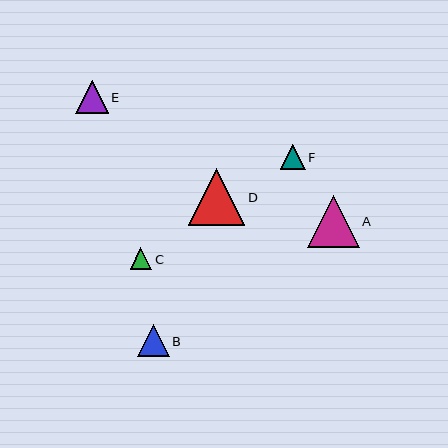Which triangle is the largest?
Triangle D is the largest with a size of approximately 56 pixels.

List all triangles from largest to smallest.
From largest to smallest: D, A, E, B, F, C.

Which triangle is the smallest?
Triangle C is the smallest with a size of approximately 21 pixels.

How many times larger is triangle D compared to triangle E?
Triangle D is approximately 1.7 times the size of triangle E.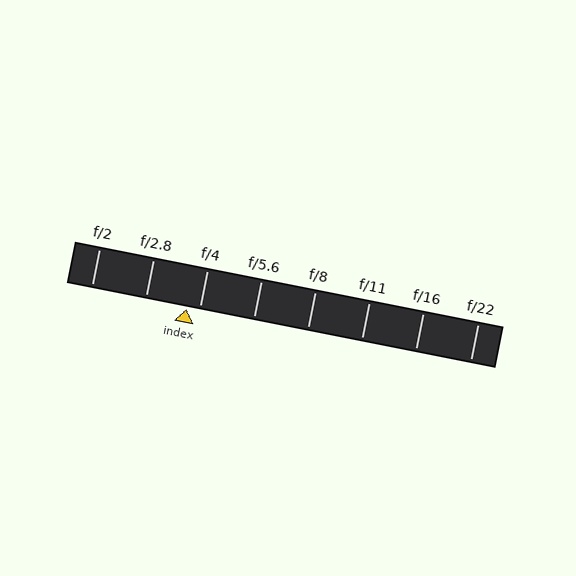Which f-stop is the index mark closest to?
The index mark is closest to f/4.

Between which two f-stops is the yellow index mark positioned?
The index mark is between f/2.8 and f/4.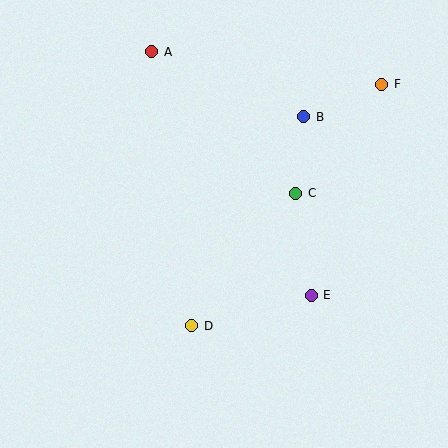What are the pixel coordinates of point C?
Point C is at (296, 193).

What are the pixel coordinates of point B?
Point B is at (304, 117).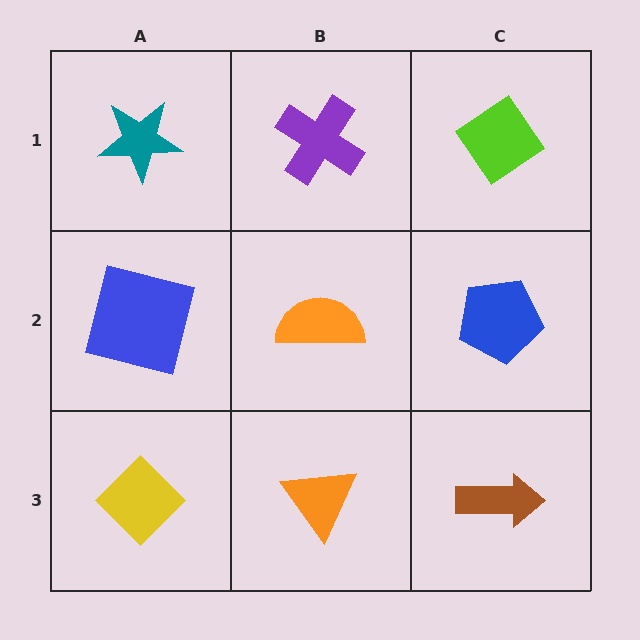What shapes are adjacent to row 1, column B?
An orange semicircle (row 2, column B), a teal star (row 1, column A), a lime diamond (row 1, column C).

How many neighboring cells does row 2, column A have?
3.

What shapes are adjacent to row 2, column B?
A purple cross (row 1, column B), an orange triangle (row 3, column B), a blue square (row 2, column A), a blue pentagon (row 2, column C).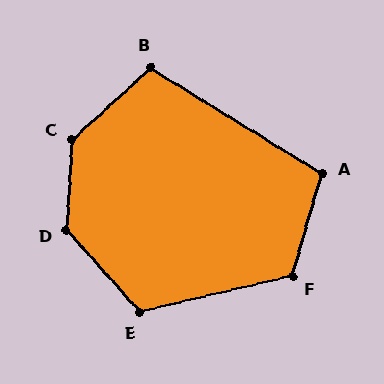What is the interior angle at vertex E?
Approximately 118 degrees (obtuse).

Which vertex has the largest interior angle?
C, at approximately 136 degrees.